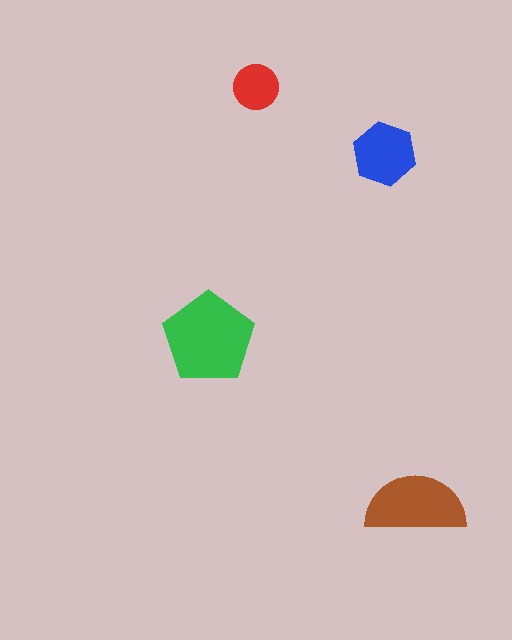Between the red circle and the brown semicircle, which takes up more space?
The brown semicircle.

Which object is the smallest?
The red circle.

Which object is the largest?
The green pentagon.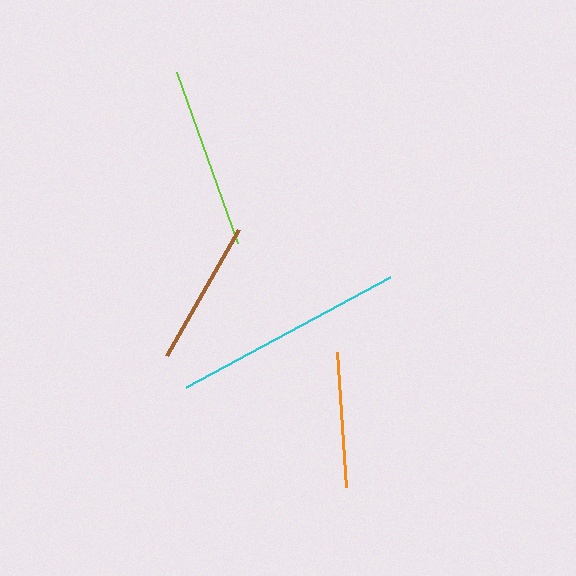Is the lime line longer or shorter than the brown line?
The lime line is longer than the brown line.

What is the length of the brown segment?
The brown segment is approximately 145 pixels long.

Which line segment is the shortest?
The orange line is the shortest at approximately 136 pixels.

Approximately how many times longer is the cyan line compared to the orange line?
The cyan line is approximately 1.7 times the length of the orange line.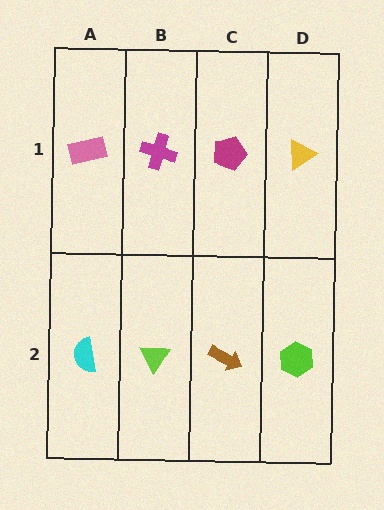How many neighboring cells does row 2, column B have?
3.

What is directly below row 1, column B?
A lime triangle.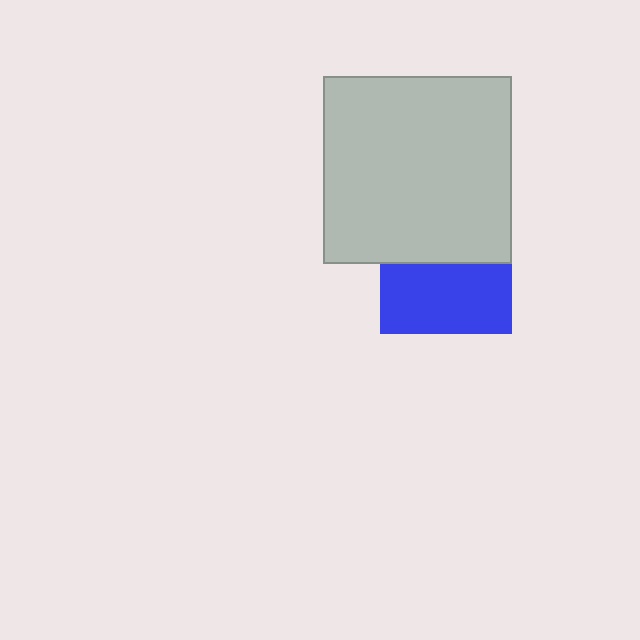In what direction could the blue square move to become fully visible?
The blue square could move down. That would shift it out from behind the light gray square entirely.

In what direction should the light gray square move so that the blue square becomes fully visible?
The light gray square should move up. That is the shortest direction to clear the overlap and leave the blue square fully visible.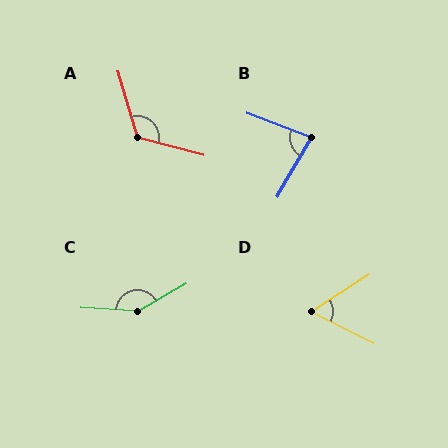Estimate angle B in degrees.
Approximately 81 degrees.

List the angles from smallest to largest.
D (60°), B (81°), A (121°), C (147°).